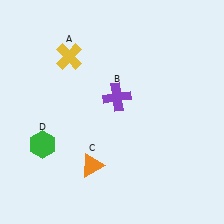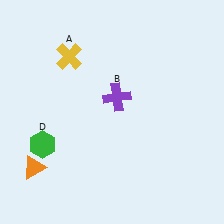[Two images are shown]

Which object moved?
The orange triangle (C) moved left.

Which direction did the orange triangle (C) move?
The orange triangle (C) moved left.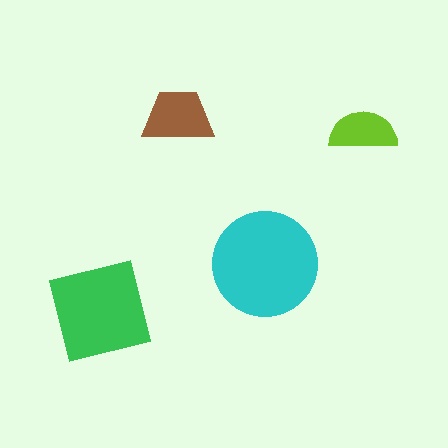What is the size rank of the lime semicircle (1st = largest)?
4th.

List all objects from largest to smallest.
The cyan circle, the green square, the brown trapezoid, the lime semicircle.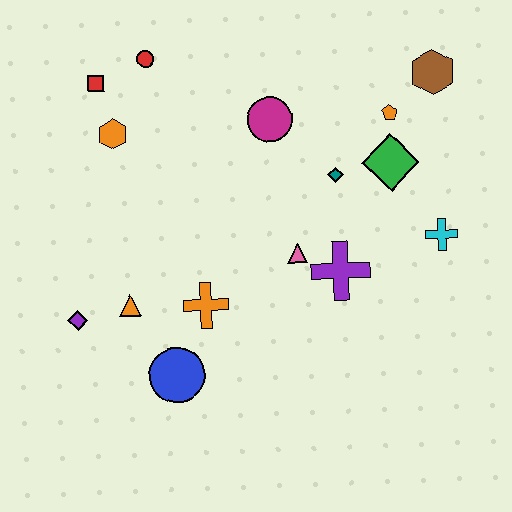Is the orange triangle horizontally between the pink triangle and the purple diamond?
Yes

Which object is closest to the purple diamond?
The orange triangle is closest to the purple diamond.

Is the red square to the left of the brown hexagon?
Yes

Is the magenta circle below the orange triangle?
No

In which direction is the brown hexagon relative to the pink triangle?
The brown hexagon is above the pink triangle.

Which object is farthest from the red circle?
The cyan cross is farthest from the red circle.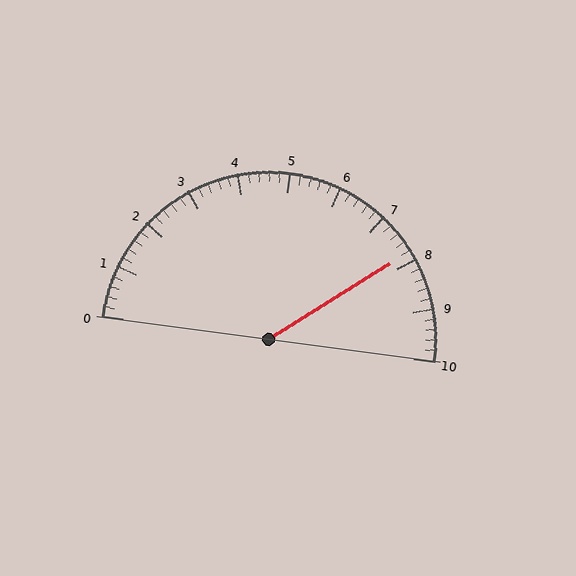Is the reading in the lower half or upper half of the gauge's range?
The reading is in the upper half of the range (0 to 10).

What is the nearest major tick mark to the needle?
The nearest major tick mark is 8.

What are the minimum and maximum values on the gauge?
The gauge ranges from 0 to 10.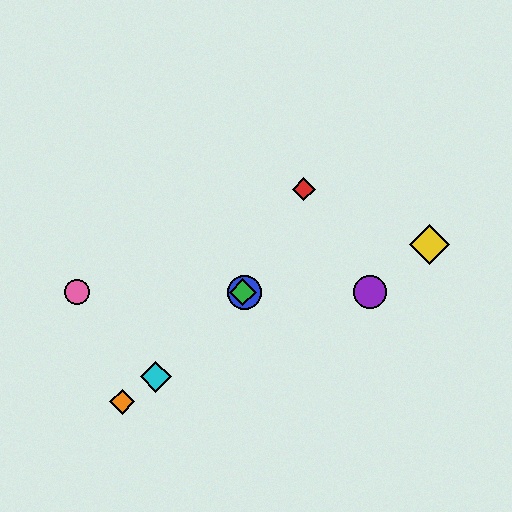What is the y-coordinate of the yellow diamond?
The yellow diamond is at y≈245.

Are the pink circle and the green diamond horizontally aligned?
Yes, both are at y≈292.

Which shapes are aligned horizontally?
The blue circle, the green diamond, the purple circle, the pink circle are aligned horizontally.